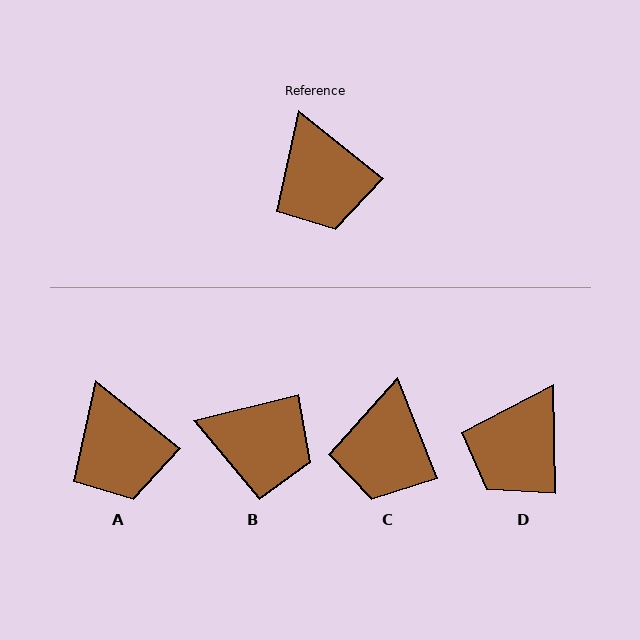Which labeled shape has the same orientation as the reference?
A.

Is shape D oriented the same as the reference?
No, it is off by about 50 degrees.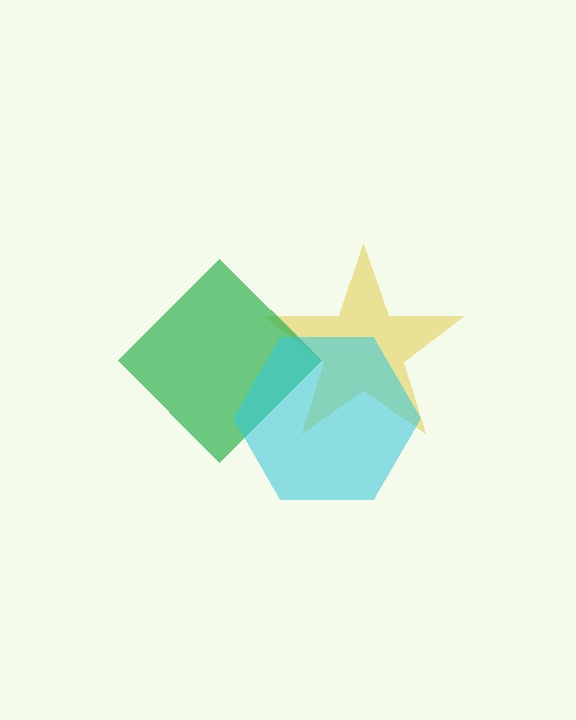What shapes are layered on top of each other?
The layered shapes are: a yellow star, a green diamond, a cyan hexagon.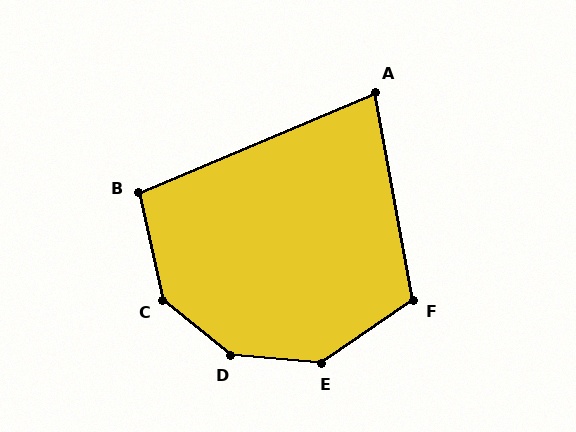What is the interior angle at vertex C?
Approximately 142 degrees (obtuse).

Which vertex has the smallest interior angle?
A, at approximately 78 degrees.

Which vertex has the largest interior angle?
D, at approximately 146 degrees.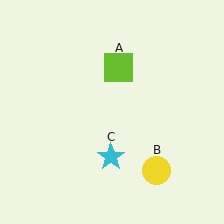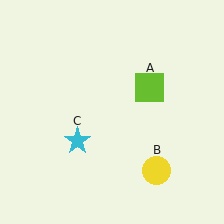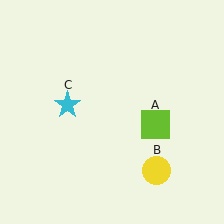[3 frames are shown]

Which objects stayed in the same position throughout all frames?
Yellow circle (object B) remained stationary.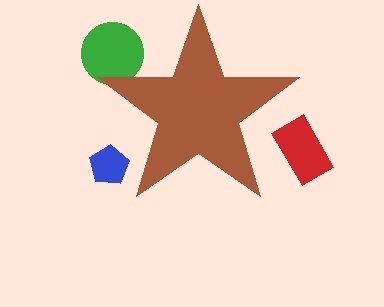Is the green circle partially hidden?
Yes, the green circle is partially hidden behind the brown star.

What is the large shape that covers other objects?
A brown star.